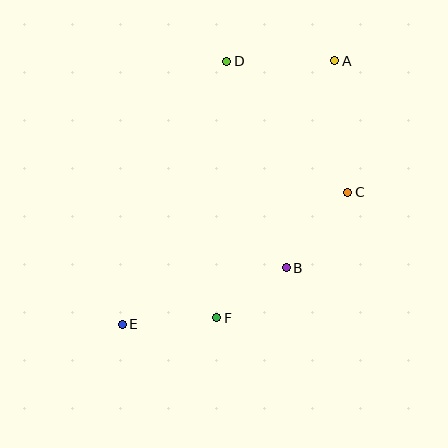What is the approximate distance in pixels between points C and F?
The distance between C and F is approximately 182 pixels.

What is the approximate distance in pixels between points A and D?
The distance between A and D is approximately 108 pixels.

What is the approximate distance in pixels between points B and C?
The distance between B and C is approximately 97 pixels.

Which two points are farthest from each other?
Points A and E are farthest from each other.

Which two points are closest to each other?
Points B and F are closest to each other.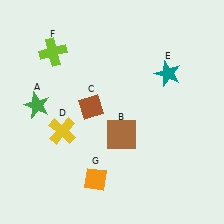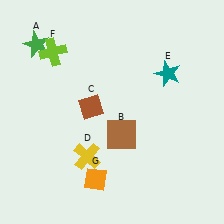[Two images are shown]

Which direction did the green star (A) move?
The green star (A) moved up.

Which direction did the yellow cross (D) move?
The yellow cross (D) moved down.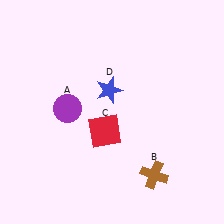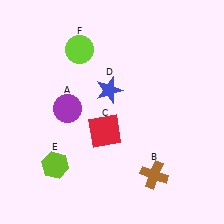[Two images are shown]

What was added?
A lime hexagon (E), a lime circle (F) were added in Image 2.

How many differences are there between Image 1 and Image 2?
There are 2 differences between the two images.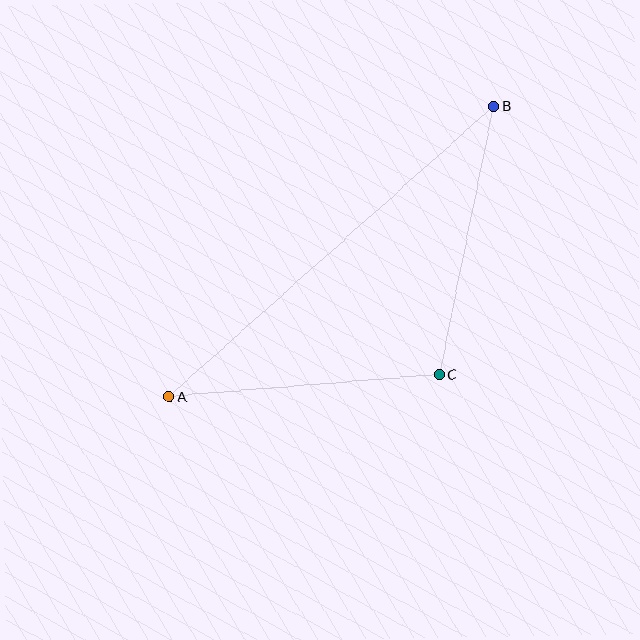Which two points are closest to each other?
Points A and C are closest to each other.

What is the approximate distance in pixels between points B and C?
The distance between B and C is approximately 274 pixels.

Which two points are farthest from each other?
Points A and B are farthest from each other.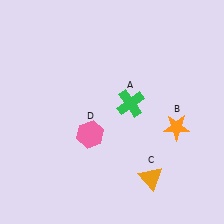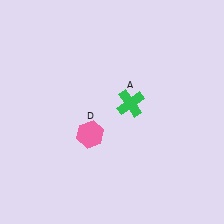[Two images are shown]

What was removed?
The orange star (B), the orange triangle (C) were removed in Image 2.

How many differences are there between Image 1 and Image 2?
There are 2 differences between the two images.